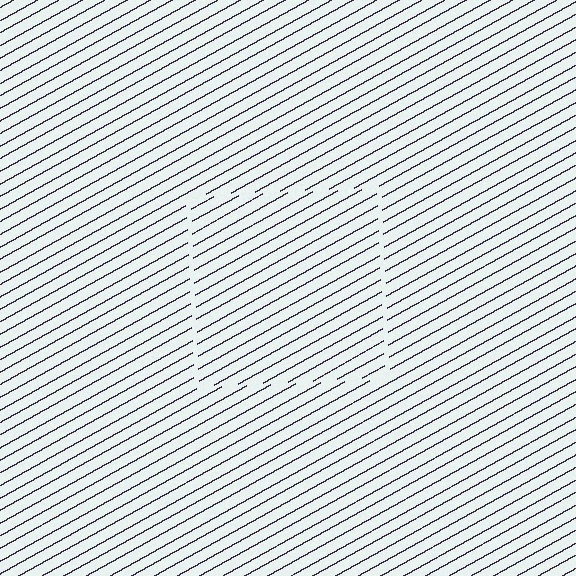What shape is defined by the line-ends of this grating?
An illusory square. The interior of the shape contains the same grating, shifted by half a period — the contour is defined by the phase discontinuity where line-ends from the inner and outer gratings abut.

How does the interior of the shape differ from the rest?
The interior of the shape contains the same grating, shifted by half a period — the contour is defined by the phase discontinuity where line-ends from the inner and outer gratings abut.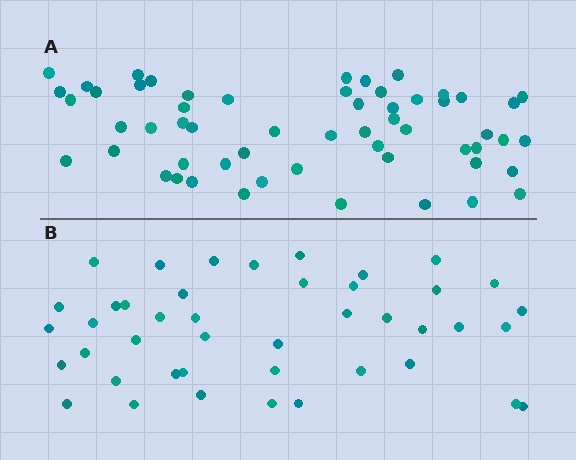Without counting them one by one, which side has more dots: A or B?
Region A (the top region) has more dots.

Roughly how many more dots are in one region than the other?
Region A has approximately 15 more dots than region B.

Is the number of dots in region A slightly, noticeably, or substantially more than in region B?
Region A has noticeably more, but not dramatically so. The ratio is roughly 1.3 to 1.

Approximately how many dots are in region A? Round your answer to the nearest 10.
About 60 dots. (The exact count is 57, which rounds to 60.)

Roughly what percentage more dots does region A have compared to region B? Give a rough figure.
About 35% more.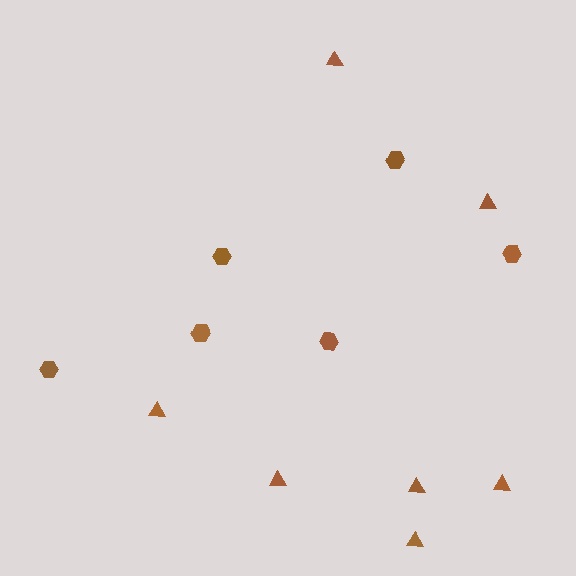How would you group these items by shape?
There are 2 groups: one group of triangles (7) and one group of hexagons (6).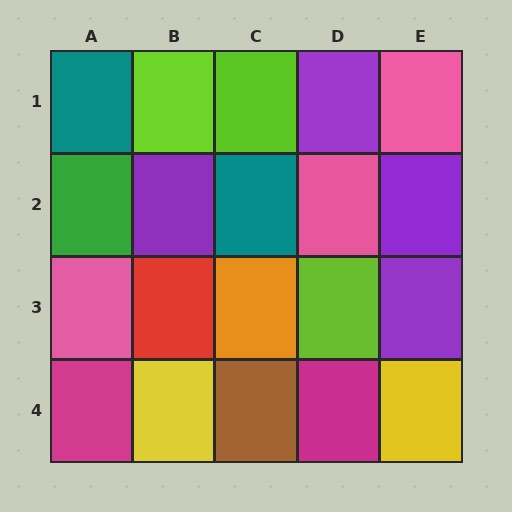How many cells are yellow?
2 cells are yellow.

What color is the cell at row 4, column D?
Magenta.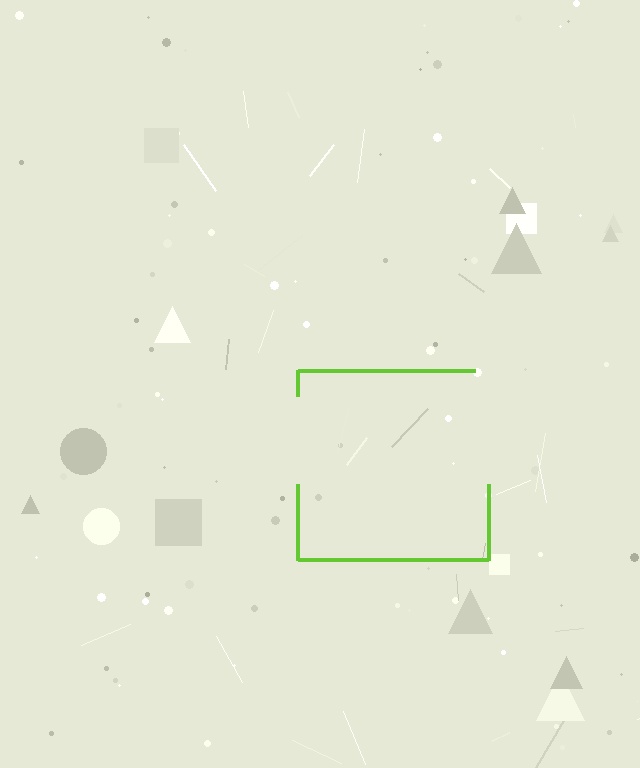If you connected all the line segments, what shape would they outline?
They would outline a square.